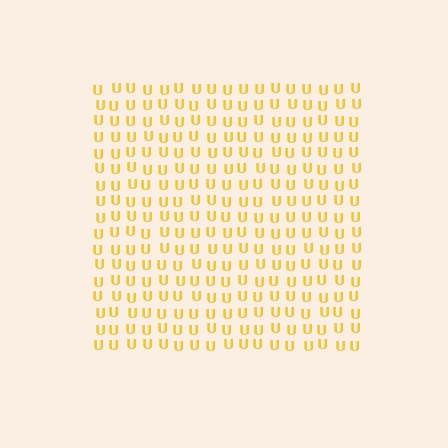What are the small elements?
The small elements are letter U's.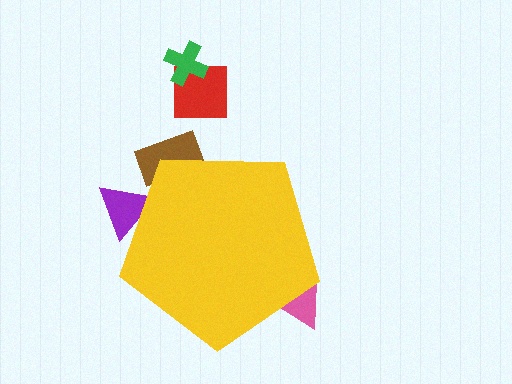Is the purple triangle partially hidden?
Yes, the purple triangle is partially hidden behind the yellow pentagon.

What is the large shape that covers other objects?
A yellow pentagon.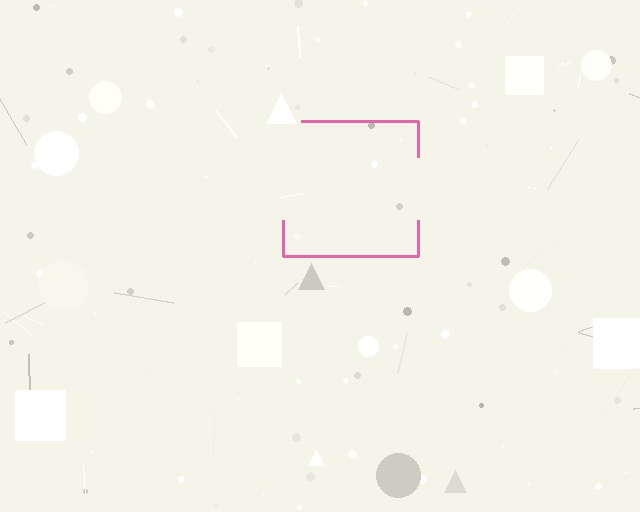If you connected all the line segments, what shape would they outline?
They would outline a square.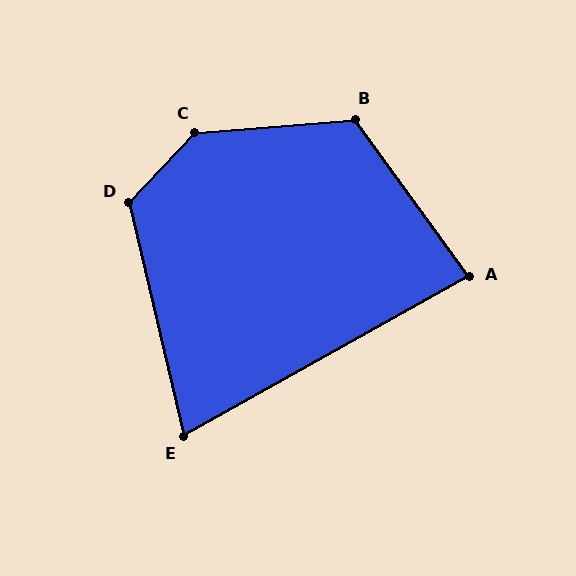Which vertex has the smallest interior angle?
E, at approximately 74 degrees.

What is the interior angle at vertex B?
Approximately 121 degrees (obtuse).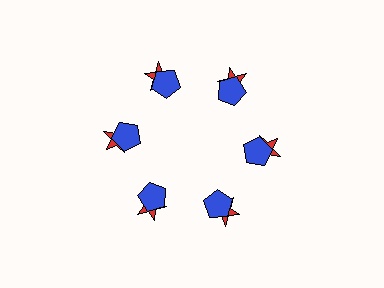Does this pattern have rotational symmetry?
Yes, this pattern has 6-fold rotational symmetry. It looks the same after rotating 60 degrees around the center.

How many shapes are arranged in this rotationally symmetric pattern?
There are 12 shapes, arranged in 6 groups of 2.